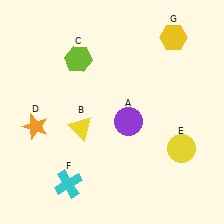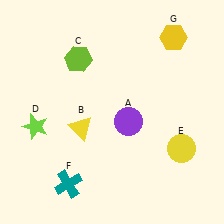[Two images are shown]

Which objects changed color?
D changed from orange to lime. F changed from cyan to teal.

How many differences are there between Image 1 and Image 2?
There are 2 differences between the two images.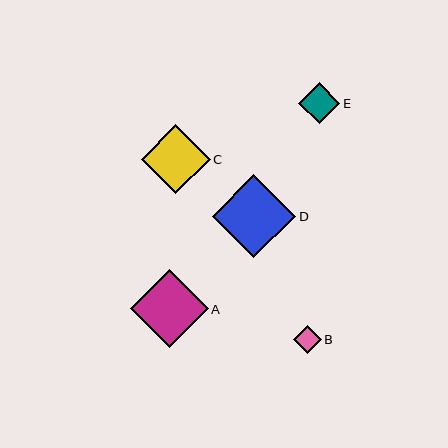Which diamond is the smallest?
Diamond B is the smallest with a size of approximately 28 pixels.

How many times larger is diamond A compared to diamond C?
Diamond A is approximately 1.1 times the size of diamond C.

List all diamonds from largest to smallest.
From largest to smallest: D, A, C, E, B.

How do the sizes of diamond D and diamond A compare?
Diamond D and diamond A are approximately the same size.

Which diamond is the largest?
Diamond D is the largest with a size of approximately 83 pixels.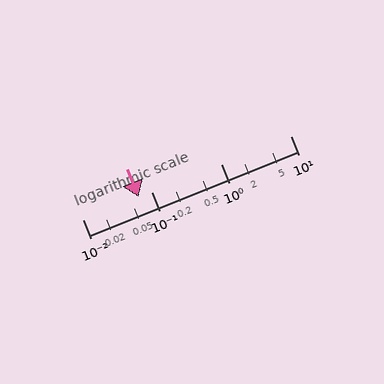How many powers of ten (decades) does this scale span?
The scale spans 3 decades, from 0.01 to 10.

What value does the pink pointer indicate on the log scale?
The pointer indicates approximately 0.064.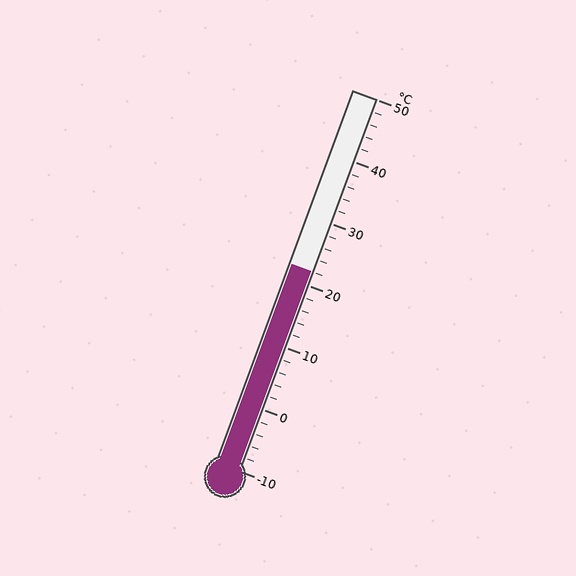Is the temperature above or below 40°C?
The temperature is below 40°C.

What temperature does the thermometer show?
The thermometer shows approximately 22°C.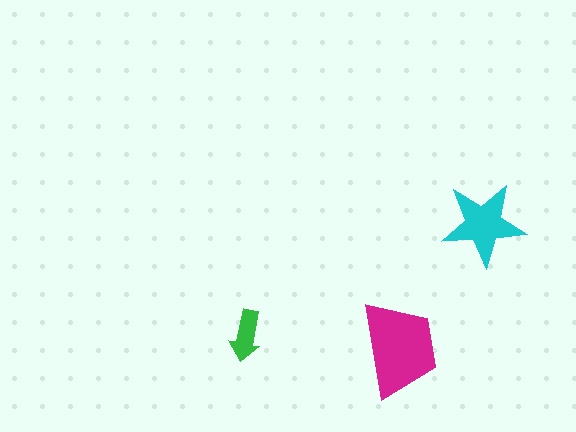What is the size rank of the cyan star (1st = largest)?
2nd.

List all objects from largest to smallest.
The magenta trapezoid, the cyan star, the green arrow.